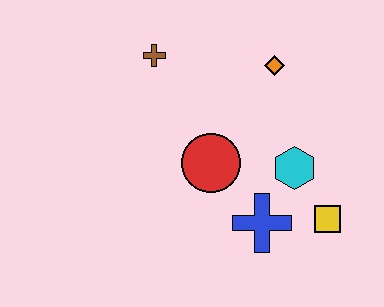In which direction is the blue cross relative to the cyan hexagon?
The blue cross is below the cyan hexagon.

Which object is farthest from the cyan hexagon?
The brown cross is farthest from the cyan hexagon.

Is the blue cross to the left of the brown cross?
No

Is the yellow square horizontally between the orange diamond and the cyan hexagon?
No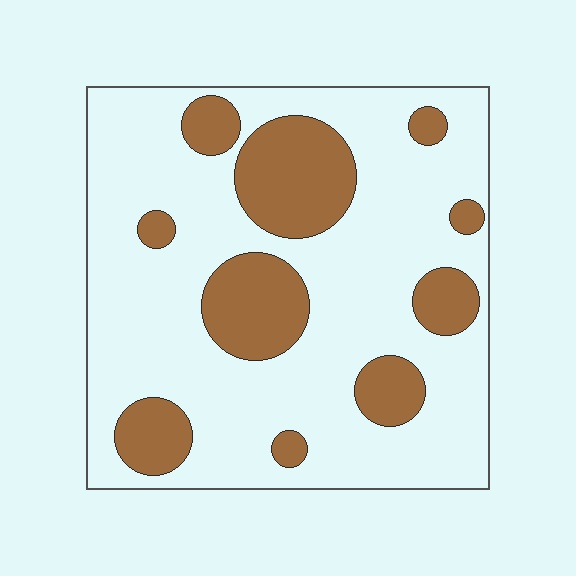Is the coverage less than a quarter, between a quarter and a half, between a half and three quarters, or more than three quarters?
Between a quarter and a half.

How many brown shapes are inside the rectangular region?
10.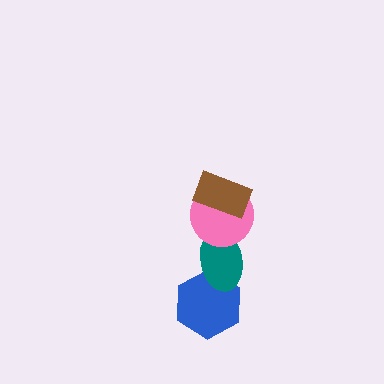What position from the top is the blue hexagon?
The blue hexagon is 4th from the top.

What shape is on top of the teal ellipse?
The pink circle is on top of the teal ellipse.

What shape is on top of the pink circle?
The brown rectangle is on top of the pink circle.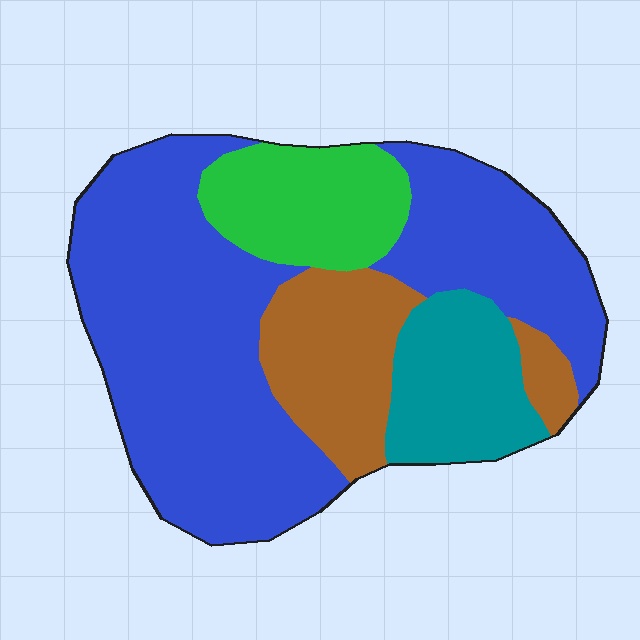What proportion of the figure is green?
Green covers 13% of the figure.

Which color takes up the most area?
Blue, at roughly 55%.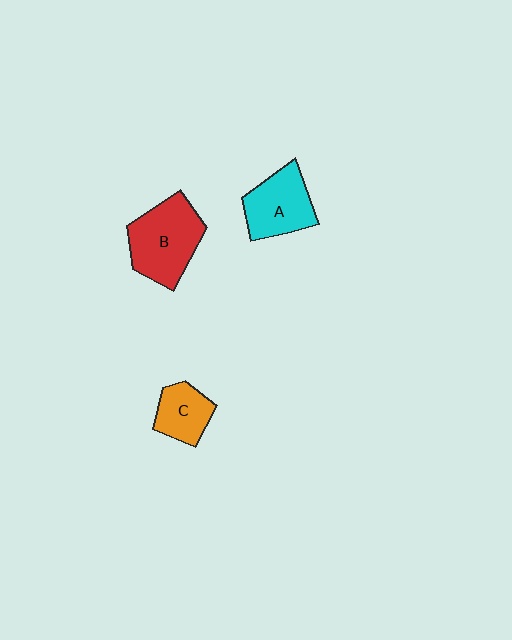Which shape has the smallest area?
Shape C (orange).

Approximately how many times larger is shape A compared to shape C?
Approximately 1.4 times.